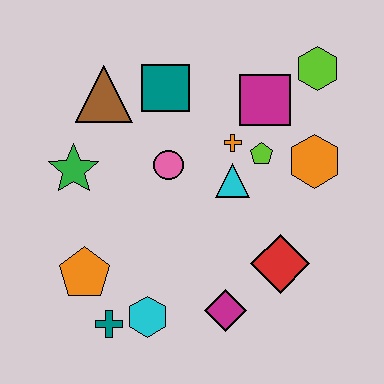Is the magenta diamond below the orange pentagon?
Yes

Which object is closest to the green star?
The brown triangle is closest to the green star.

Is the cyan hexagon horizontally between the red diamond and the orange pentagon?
Yes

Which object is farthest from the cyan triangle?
The teal cross is farthest from the cyan triangle.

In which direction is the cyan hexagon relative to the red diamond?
The cyan hexagon is to the left of the red diamond.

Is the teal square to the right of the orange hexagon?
No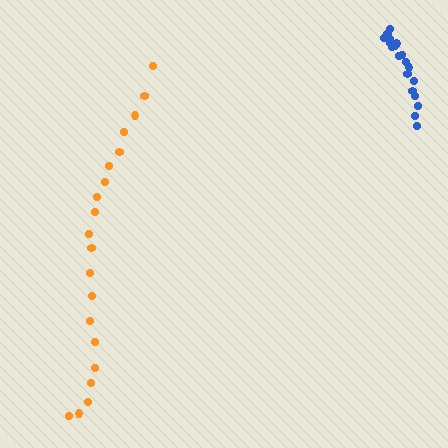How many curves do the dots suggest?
There are 2 distinct paths.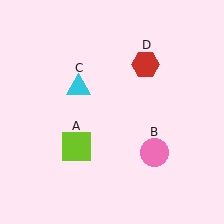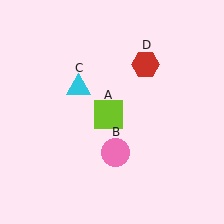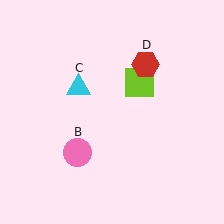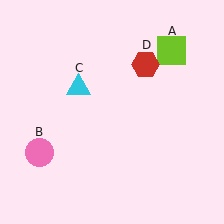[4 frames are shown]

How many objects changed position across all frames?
2 objects changed position: lime square (object A), pink circle (object B).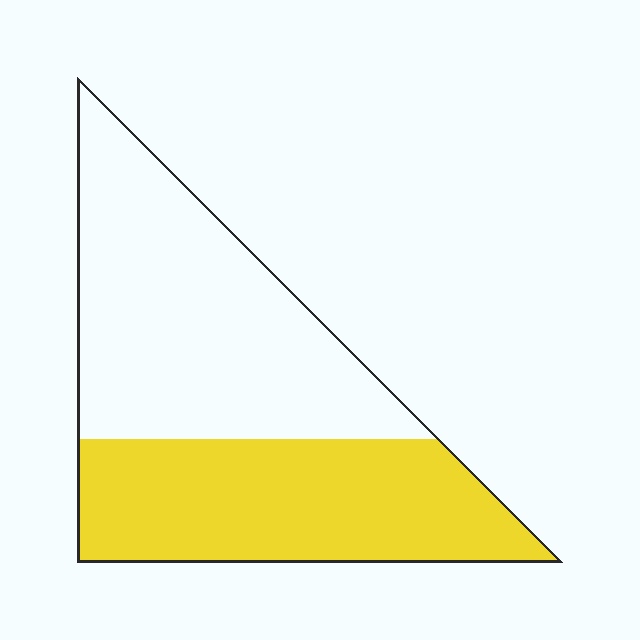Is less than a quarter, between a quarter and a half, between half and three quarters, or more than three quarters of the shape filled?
Between a quarter and a half.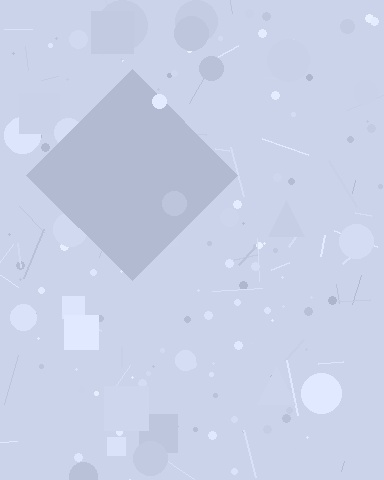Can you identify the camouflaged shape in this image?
The camouflaged shape is a diamond.